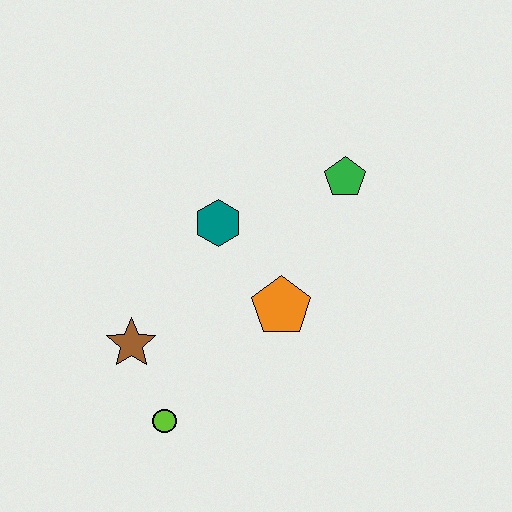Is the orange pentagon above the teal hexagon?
No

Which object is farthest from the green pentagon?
The lime circle is farthest from the green pentagon.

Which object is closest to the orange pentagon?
The teal hexagon is closest to the orange pentagon.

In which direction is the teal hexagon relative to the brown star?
The teal hexagon is above the brown star.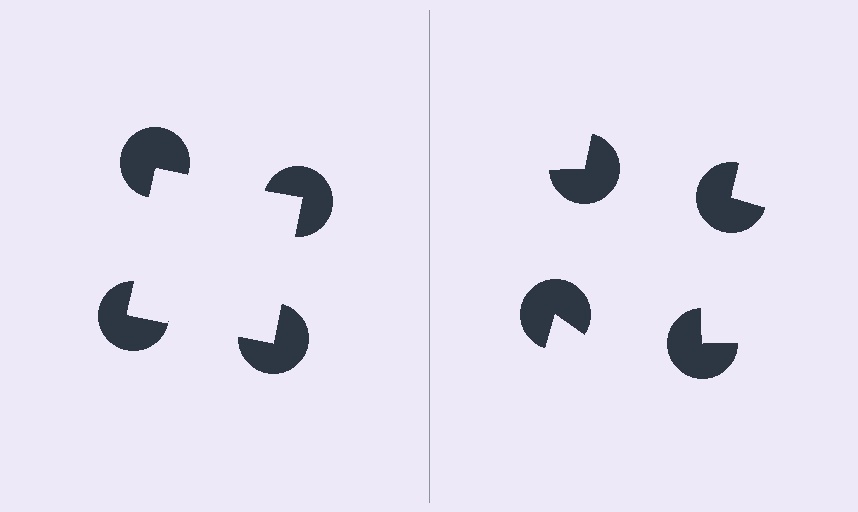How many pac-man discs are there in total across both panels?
8 — 4 on each side.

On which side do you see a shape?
An illusory square appears on the left side. On the right side the wedge cuts are rotated, so no coherent shape forms.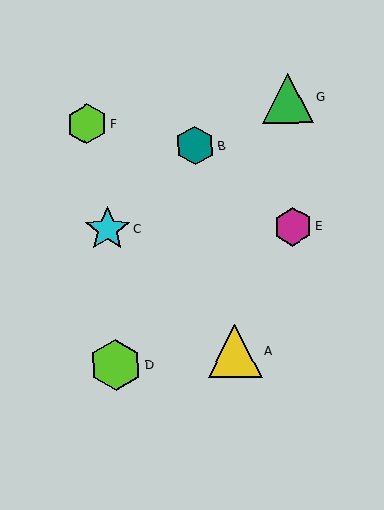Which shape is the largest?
The yellow triangle (labeled A) is the largest.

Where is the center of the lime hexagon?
The center of the lime hexagon is at (116, 365).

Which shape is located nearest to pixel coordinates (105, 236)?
The cyan star (labeled C) at (107, 230) is nearest to that location.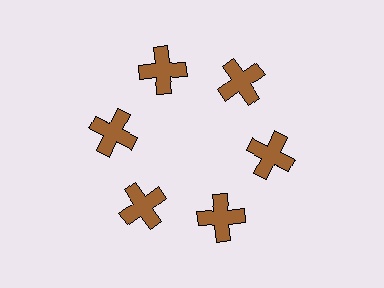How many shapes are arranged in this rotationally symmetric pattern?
There are 6 shapes, arranged in 6 groups of 1.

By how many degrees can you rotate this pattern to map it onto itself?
The pattern maps onto itself every 60 degrees of rotation.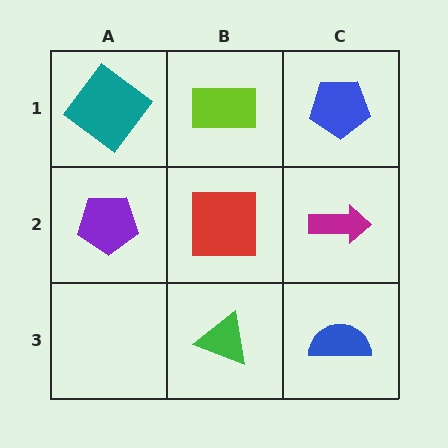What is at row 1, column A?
A teal diamond.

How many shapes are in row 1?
3 shapes.